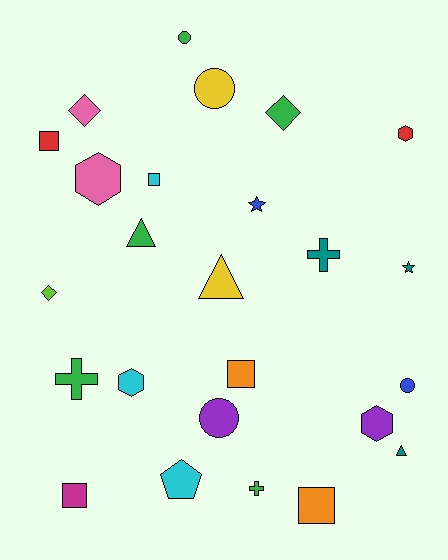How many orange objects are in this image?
There are 2 orange objects.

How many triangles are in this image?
There are 3 triangles.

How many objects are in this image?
There are 25 objects.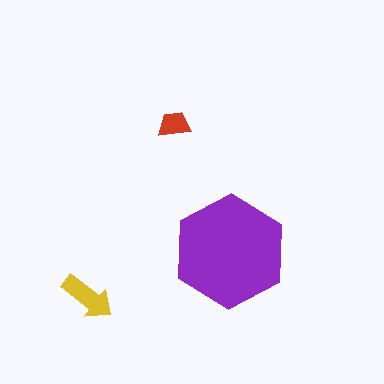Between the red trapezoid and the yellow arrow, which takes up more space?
The yellow arrow.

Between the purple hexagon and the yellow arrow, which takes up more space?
The purple hexagon.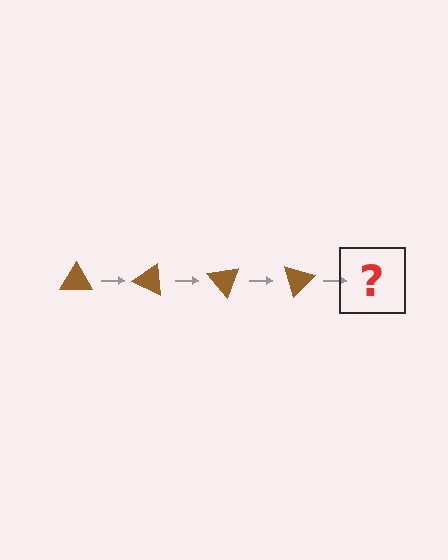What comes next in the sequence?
The next element should be a brown triangle rotated 100 degrees.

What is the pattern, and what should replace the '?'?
The pattern is that the triangle rotates 25 degrees each step. The '?' should be a brown triangle rotated 100 degrees.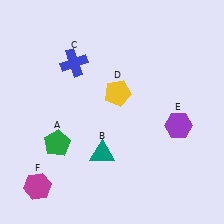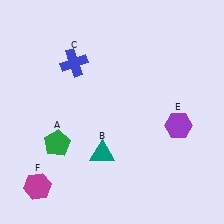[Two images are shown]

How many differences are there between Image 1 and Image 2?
There is 1 difference between the two images.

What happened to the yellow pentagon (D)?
The yellow pentagon (D) was removed in Image 2. It was in the top-right area of Image 1.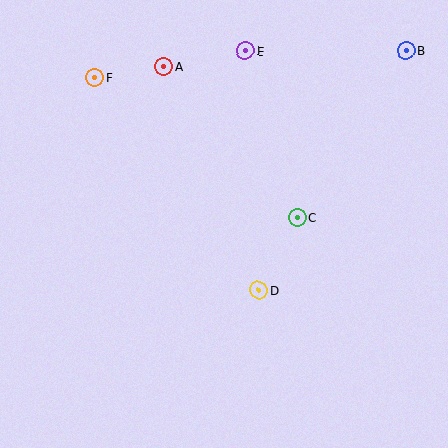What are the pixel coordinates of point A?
Point A is at (164, 67).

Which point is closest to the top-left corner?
Point F is closest to the top-left corner.